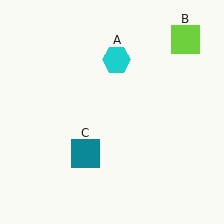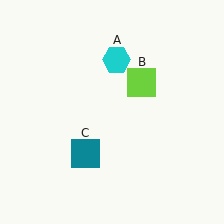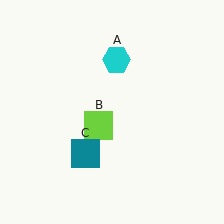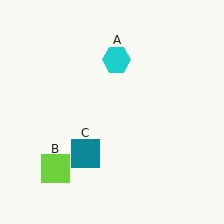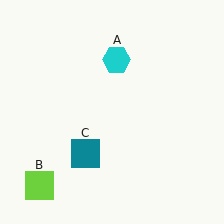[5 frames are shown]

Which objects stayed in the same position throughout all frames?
Cyan hexagon (object A) and teal square (object C) remained stationary.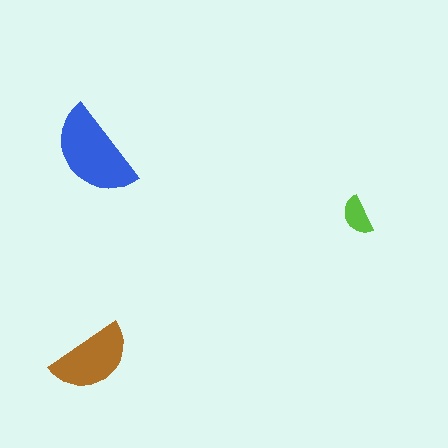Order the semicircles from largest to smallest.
the blue one, the brown one, the lime one.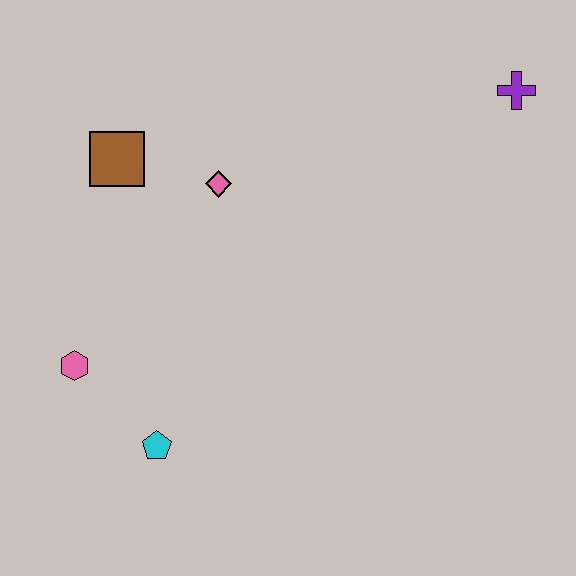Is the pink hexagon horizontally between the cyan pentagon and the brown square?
No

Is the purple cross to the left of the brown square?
No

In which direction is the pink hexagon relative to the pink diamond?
The pink hexagon is below the pink diamond.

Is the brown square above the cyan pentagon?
Yes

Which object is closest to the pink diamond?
The brown square is closest to the pink diamond.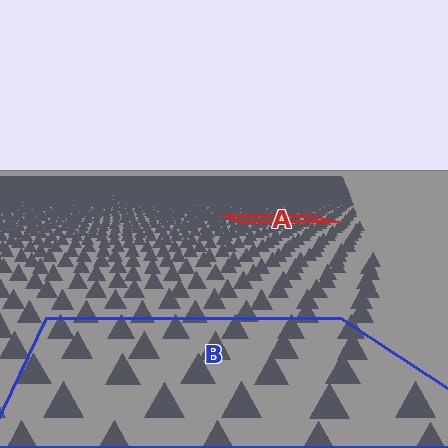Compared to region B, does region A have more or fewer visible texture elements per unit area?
Region A has more texture elements per unit area — they are packed more densely because it is farther away.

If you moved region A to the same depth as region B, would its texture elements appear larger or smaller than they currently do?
They would appear larger. At a closer depth, the same texture elements are projected at a bigger on-screen size.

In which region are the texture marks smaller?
The texture marks are smaller in region A, because it is farther away.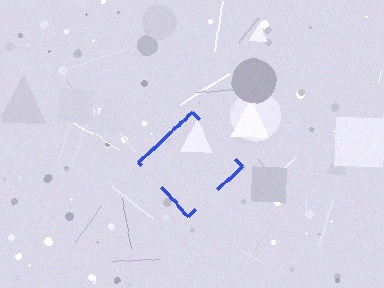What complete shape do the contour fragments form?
The contour fragments form a diamond.